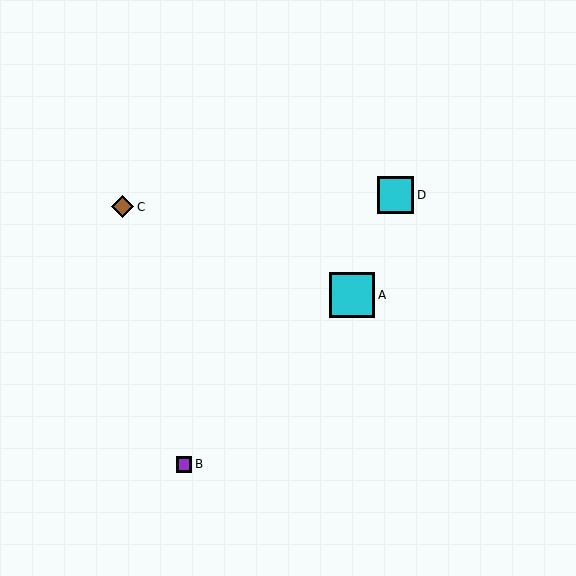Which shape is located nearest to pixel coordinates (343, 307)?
The cyan square (labeled A) at (352, 295) is nearest to that location.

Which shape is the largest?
The cyan square (labeled A) is the largest.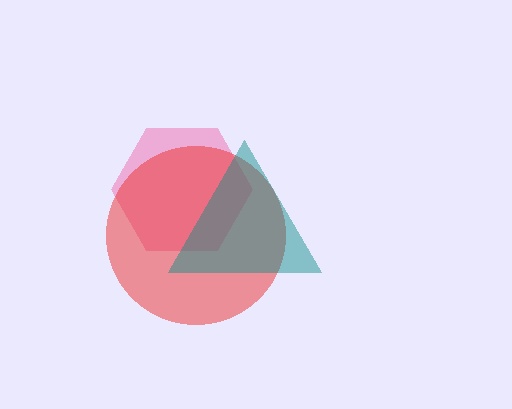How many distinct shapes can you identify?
There are 3 distinct shapes: a pink hexagon, a red circle, a teal triangle.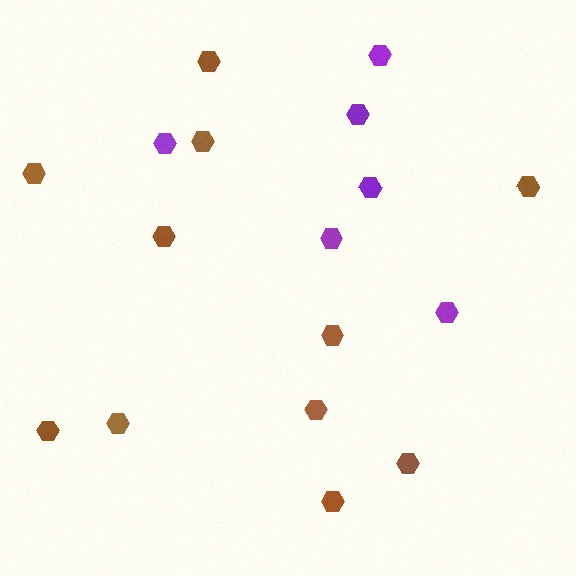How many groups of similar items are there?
There are 2 groups: one group of purple hexagons (6) and one group of brown hexagons (11).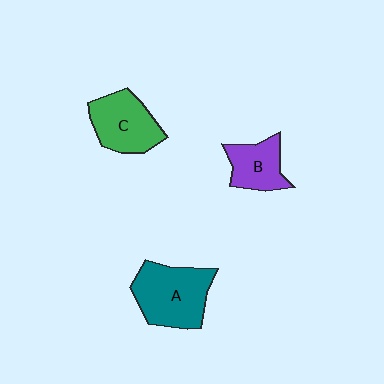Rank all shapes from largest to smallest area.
From largest to smallest: A (teal), C (green), B (purple).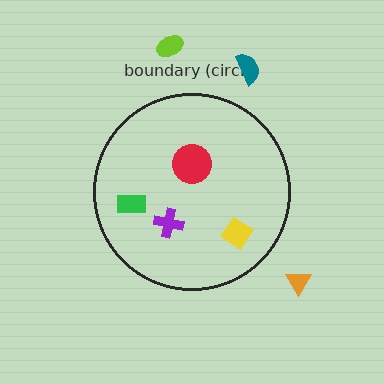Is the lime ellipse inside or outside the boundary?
Outside.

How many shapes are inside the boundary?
4 inside, 3 outside.